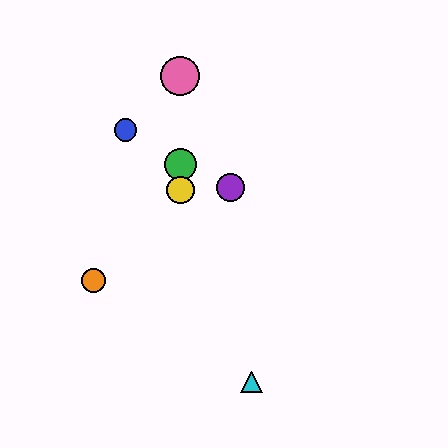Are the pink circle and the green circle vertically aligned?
Yes, both are at x≈180.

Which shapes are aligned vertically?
The red circle, the green circle, the yellow circle, the pink circle are aligned vertically.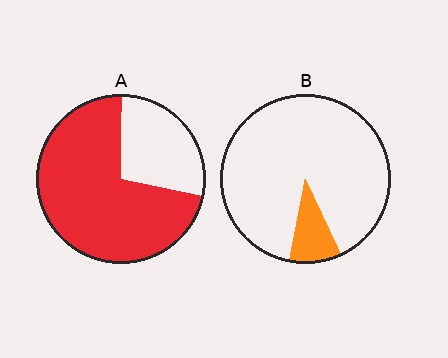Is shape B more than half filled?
No.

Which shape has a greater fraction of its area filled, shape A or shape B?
Shape A.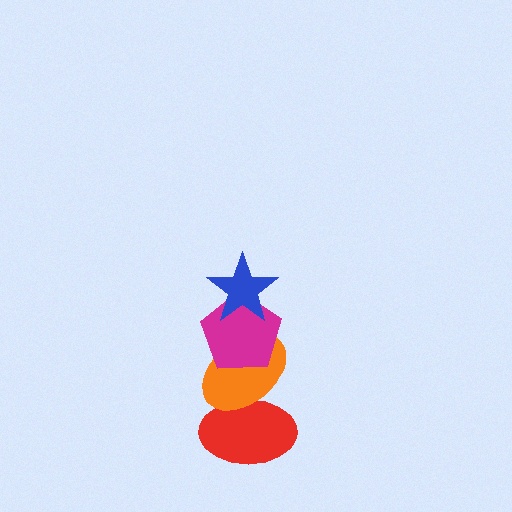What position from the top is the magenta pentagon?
The magenta pentagon is 2nd from the top.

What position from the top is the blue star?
The blue star is 1st from the top.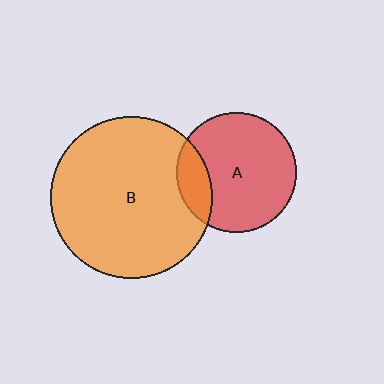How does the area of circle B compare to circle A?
Approximately 1.8 times.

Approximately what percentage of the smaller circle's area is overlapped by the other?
Approximately 15%.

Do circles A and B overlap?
Yes.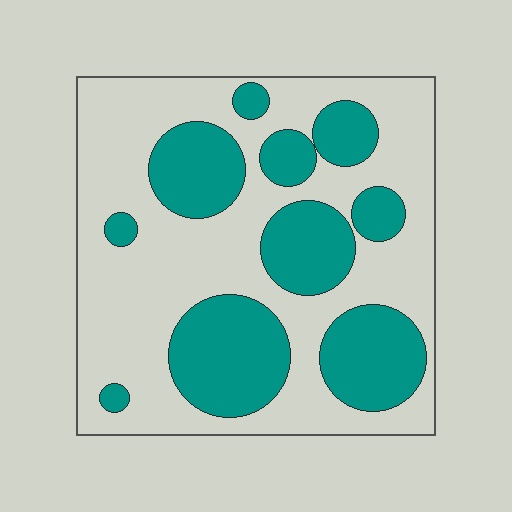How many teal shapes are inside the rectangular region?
10.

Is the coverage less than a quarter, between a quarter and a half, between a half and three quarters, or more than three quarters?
Between a quarter and a half.